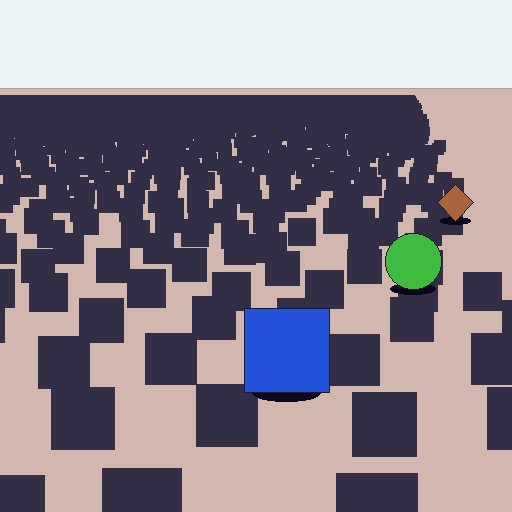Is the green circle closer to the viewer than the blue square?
No. The blue square is closer — you can tell from the texture gradient: the ground texture is coarser near it.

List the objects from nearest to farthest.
From nearest to farthest: the blue square, the green circle, the brown diamond.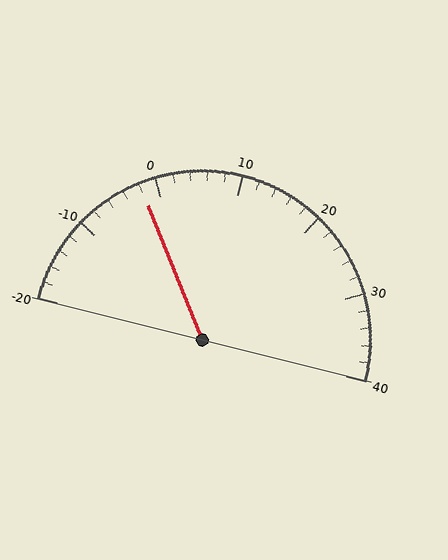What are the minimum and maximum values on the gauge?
The gauge ranges from -20 to 40.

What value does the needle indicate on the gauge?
The needle indicates approximately -2.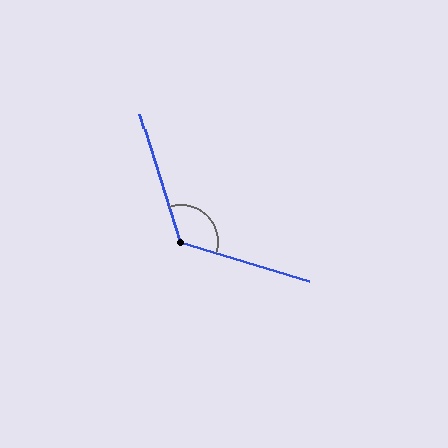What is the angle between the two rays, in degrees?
Approximately 124 degrees.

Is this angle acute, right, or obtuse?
It is obtuse.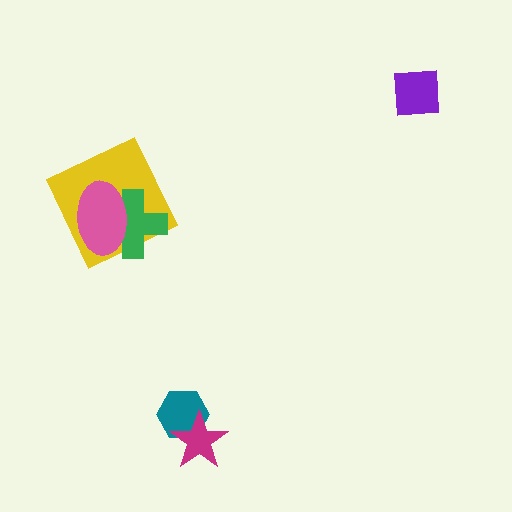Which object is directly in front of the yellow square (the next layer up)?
The green cross is directly in front of the yellow square.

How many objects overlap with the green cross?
2 objects overlap with the green cross.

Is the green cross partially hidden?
Yes, it is partially covered by another shape.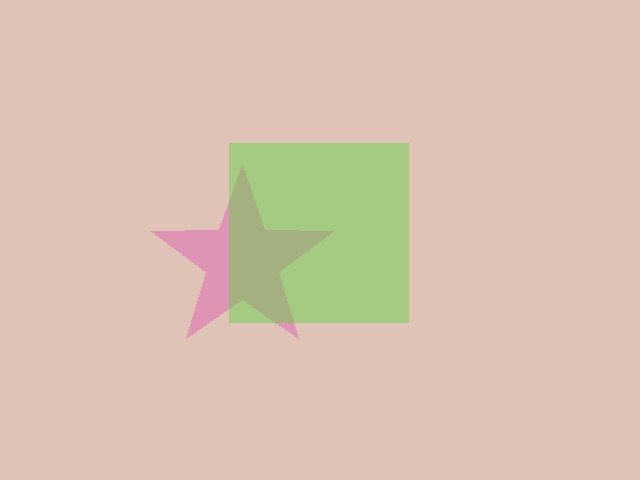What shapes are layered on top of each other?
The layered shapes are: a pink star, a lime square.